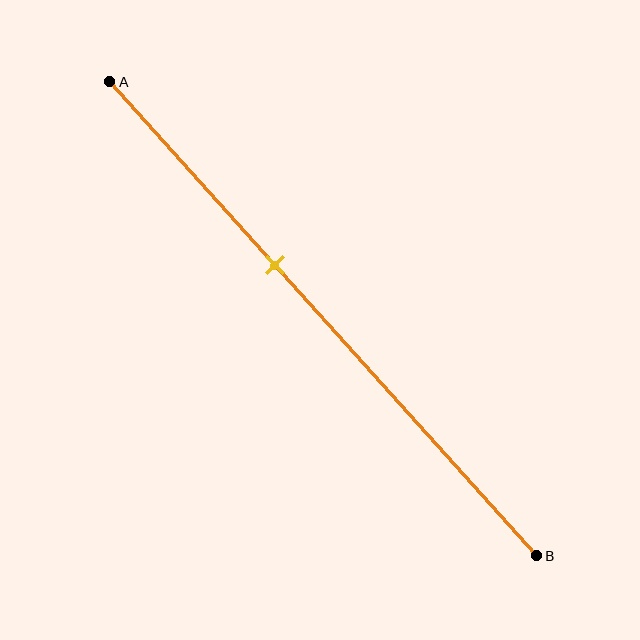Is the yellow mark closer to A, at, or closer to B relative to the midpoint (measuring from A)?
The yellow mark is closer to point A than the midpoint of segment AB.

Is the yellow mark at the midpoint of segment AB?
No, the mark is at about 40% from A, not at the 50% midpoint.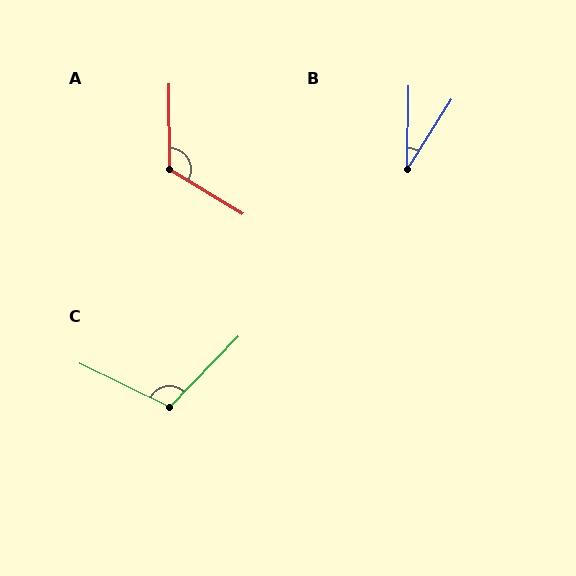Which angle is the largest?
A, at approximately 122 degrees.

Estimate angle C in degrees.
Approximately 108 degrees.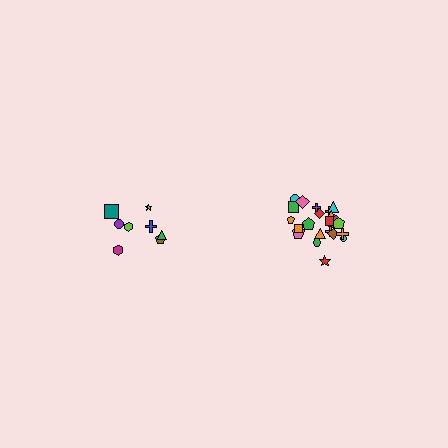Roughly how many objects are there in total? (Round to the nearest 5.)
Roughly 30 objects in total.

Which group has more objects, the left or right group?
The right group.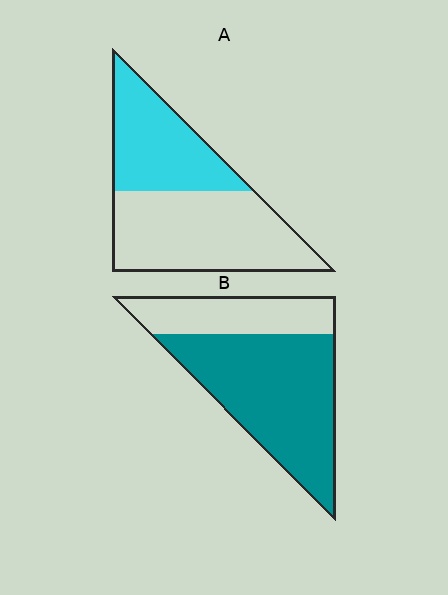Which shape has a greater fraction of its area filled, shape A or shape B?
Shape B.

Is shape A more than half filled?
No.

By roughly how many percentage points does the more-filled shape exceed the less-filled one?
By roughly 30 percentage points (B over A).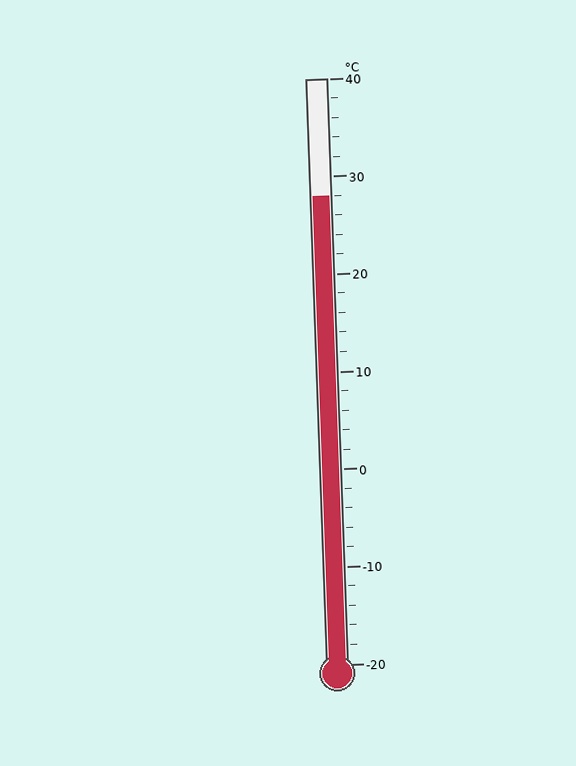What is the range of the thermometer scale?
The thermometer scale ranges from -20°C to 40°C.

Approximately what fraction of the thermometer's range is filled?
The thermometer is filled to approximately 80% of its range.